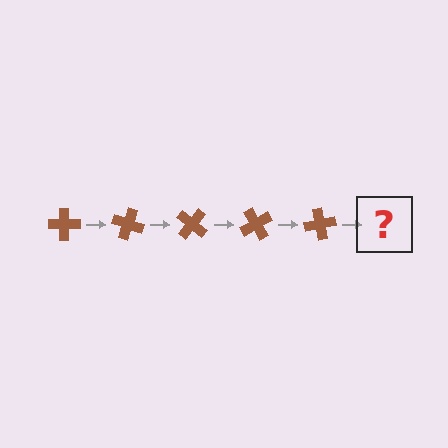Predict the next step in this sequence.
The next step is a brown cross rotated 100 degrees.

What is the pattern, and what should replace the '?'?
The pattern is that the cross rotates 20 degrees each step. The '?' should be a brown cross rotated 100 degrees.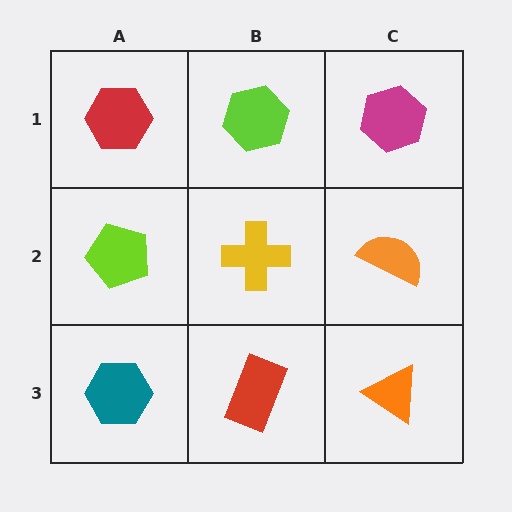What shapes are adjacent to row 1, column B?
A yellow cross (row 2, column B), a red hexagon (row 1, column A), a magenta hexagon (row 1, column C).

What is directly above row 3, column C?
An orange semicircle.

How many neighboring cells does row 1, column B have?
3.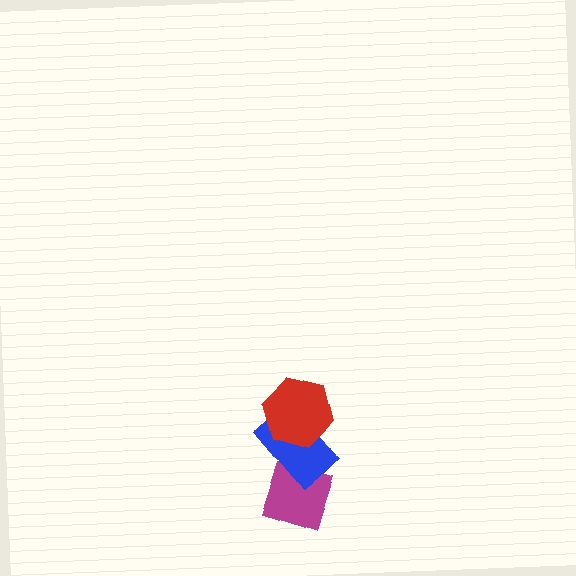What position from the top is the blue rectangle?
The blue rectangle is 2nd from the top.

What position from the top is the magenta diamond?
The magenta diamond is 3rd from the top.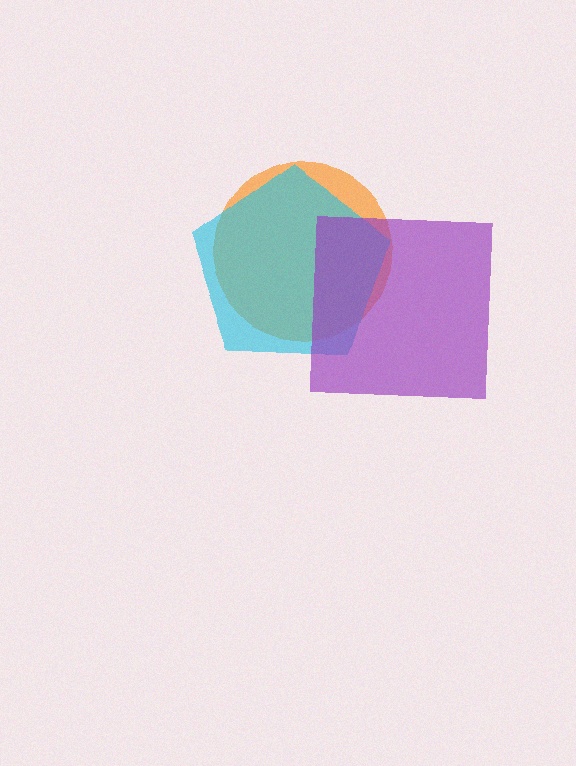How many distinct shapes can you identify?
There are 3 distinct shapes: an orange circle, a cyan pentagon, a purple square.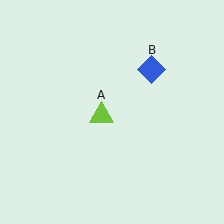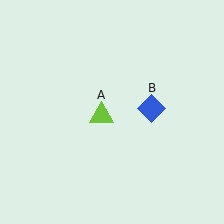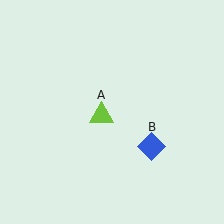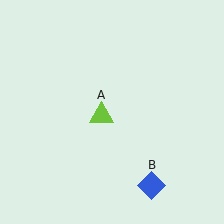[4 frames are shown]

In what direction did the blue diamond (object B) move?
The blue diamond (object B) moved down.